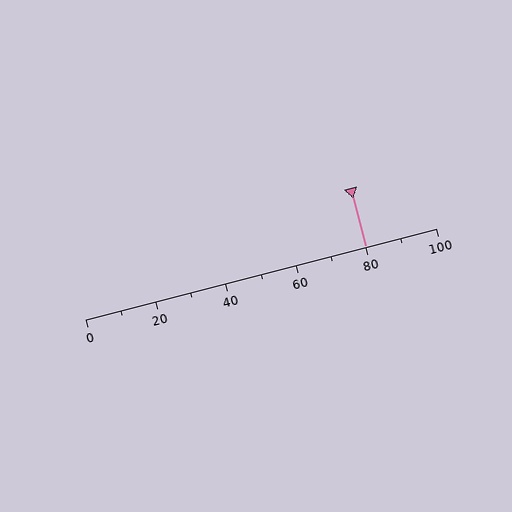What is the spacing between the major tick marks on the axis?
The major ticks are spaced 20 apart.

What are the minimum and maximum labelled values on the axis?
The axis runs from 0 to 100.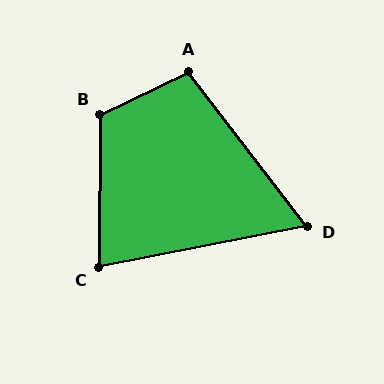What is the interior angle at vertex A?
Approximately 102 degrees (obtuse).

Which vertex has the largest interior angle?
B, at approximately 116 degrees.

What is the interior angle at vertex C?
Approximately 78 degrees (acute).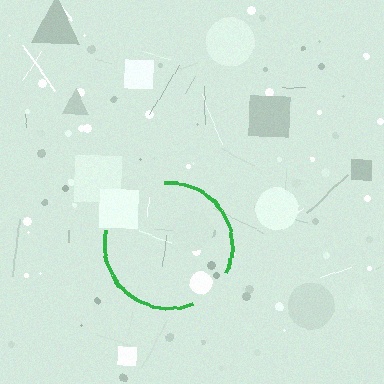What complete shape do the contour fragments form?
The contour fragments form a circle.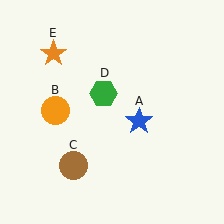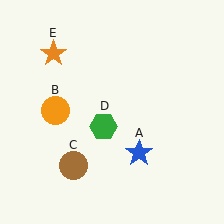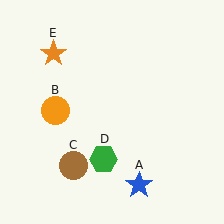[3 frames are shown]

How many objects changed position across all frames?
2 objects changed position: blue star (object A), green hexagon (object D).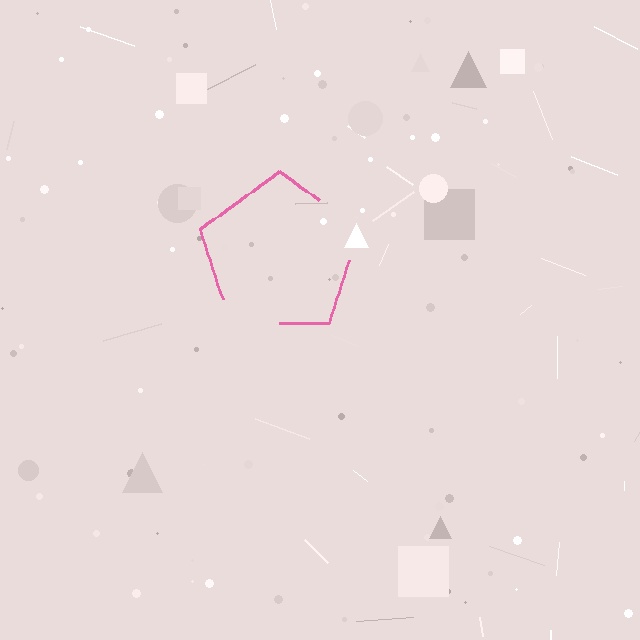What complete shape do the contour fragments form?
The contour fragments form a pentagon.